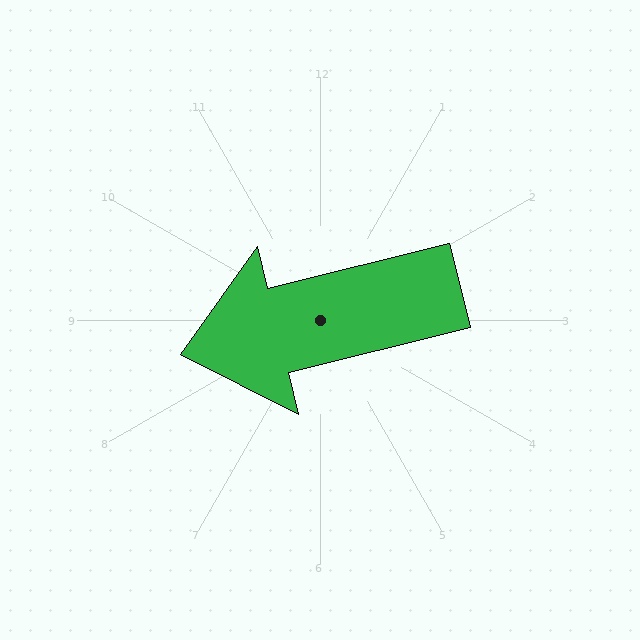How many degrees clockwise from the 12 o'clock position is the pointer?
Approximately 256 degrees.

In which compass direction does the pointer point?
West.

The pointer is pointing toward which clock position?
Roughly 9 o'clock.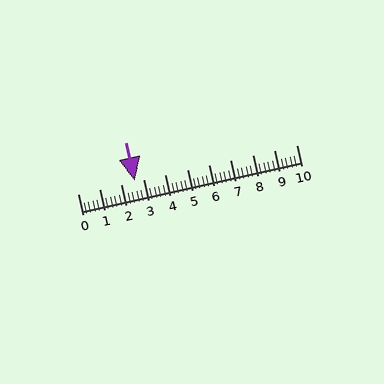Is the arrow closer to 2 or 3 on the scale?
The arrow is closer to 3.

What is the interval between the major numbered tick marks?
The major tick marks are spaced 1 units apart.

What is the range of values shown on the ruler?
The ruler shows values from 0 to 10.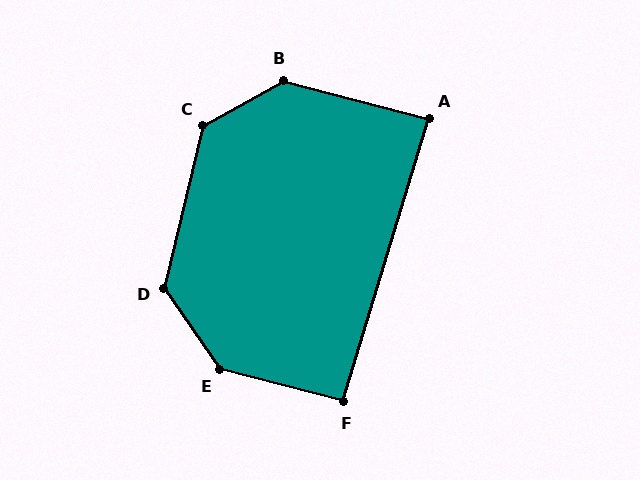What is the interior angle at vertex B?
Approximately 136 degrees (obtuse).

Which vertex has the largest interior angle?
E, at approximately 139 degrees.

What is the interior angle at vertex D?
Approximately 132 degrees (obtuse).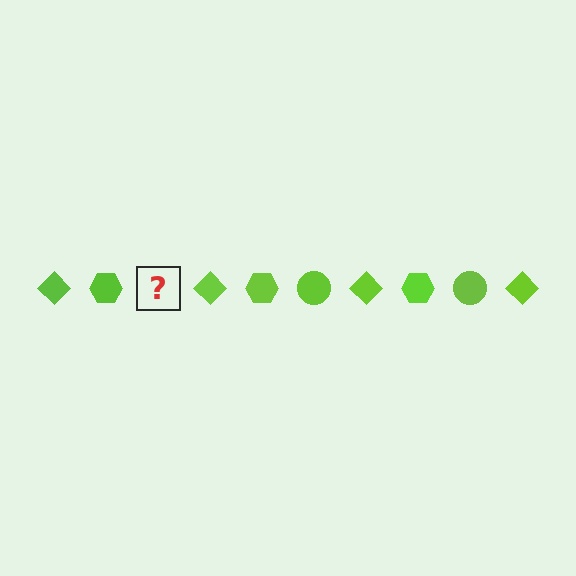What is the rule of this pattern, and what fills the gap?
The rule is that the pattern cycles through diamond, hexagon, circle shapes in lime. The gap should be filled with a lime circle.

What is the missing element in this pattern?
The missing element is a lime circle.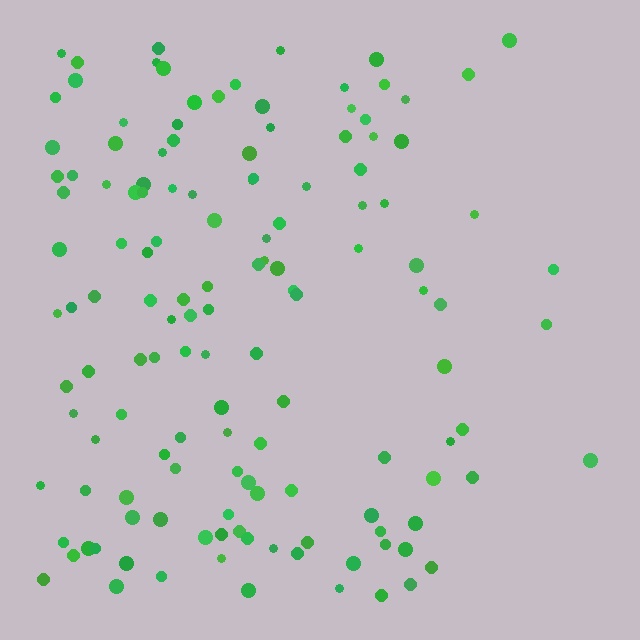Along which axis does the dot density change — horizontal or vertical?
Horizontal.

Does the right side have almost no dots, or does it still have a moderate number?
Still a moderate number, just noticeably fewer than the left.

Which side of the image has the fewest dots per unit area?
The right.